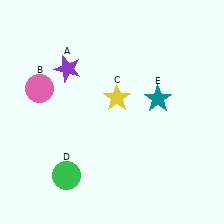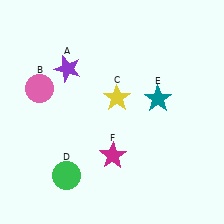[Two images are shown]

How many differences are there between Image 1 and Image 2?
There is 1 difference between the two images.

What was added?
A magenta star (F) was added in Image 2.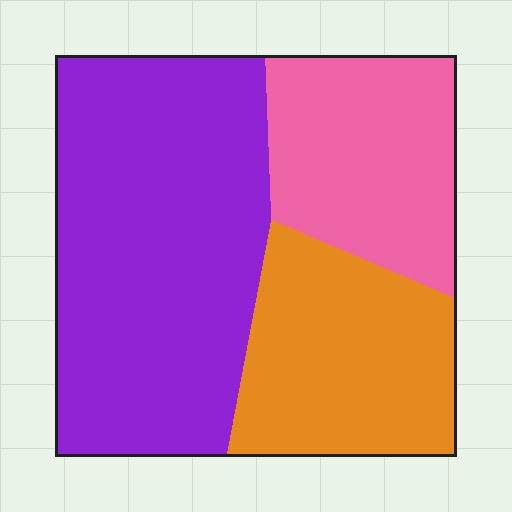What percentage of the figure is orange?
Orange takes up between a sixth and a third of the figure.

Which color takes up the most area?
Purple, at roughly 50%.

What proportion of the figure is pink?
Pink covers 24% of the figure.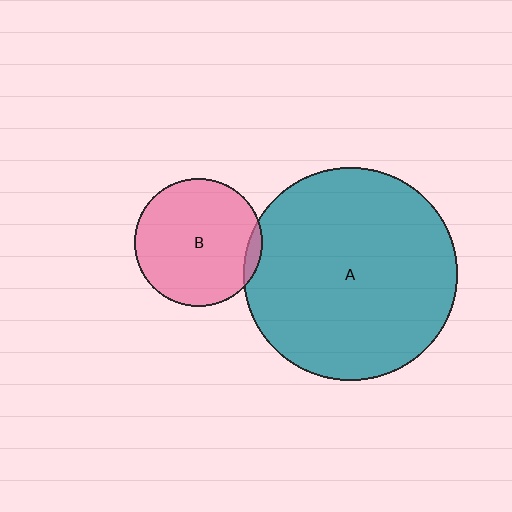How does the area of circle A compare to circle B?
Approximately 2.8 times.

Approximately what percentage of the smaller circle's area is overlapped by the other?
Approximately 5%.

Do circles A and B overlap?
Yes.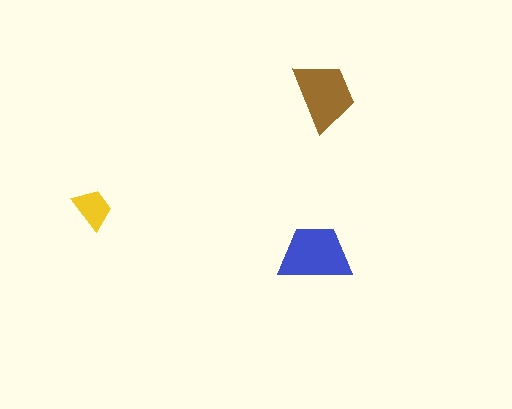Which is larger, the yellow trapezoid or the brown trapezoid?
The brown one.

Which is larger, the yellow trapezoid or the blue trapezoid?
The blue one.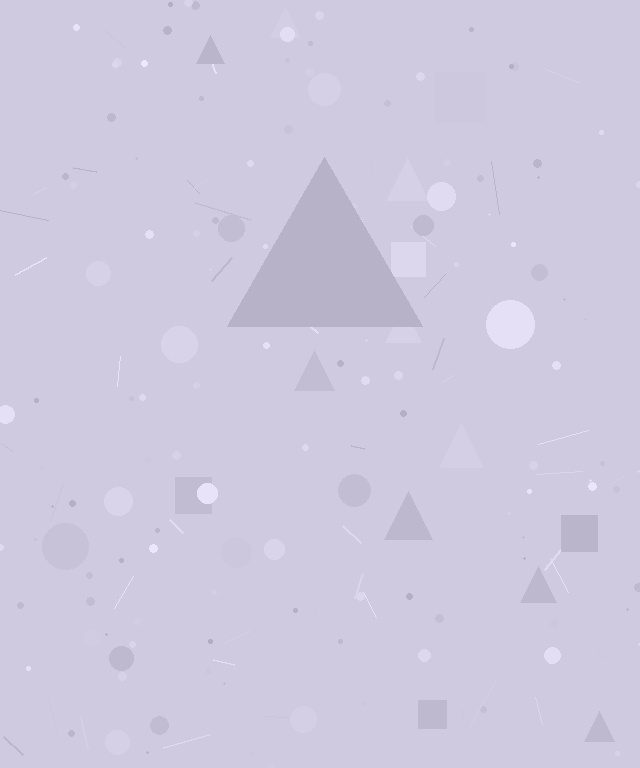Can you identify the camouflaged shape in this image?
The camouflaged shape is a triangle.